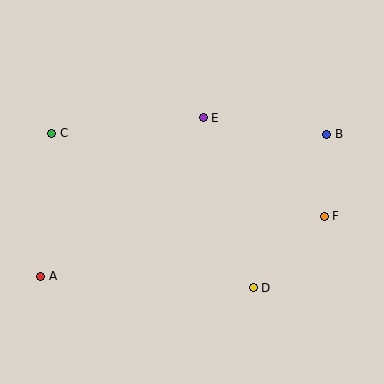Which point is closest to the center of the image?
Point E at (203, 118) is closest to the center.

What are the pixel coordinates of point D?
Point D is at (253, 288).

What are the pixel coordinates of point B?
Point B is at (327, 134).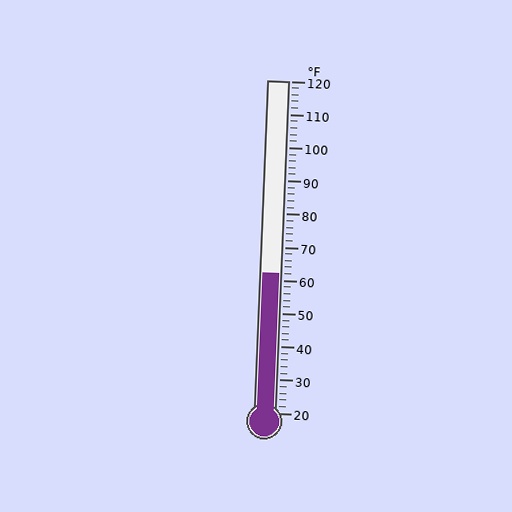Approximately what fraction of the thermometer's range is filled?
The thermometer is filled to approximately 40% of its range.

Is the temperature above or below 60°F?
The temperature is above 60°F.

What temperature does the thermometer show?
The thermometer shows approximately 62°F.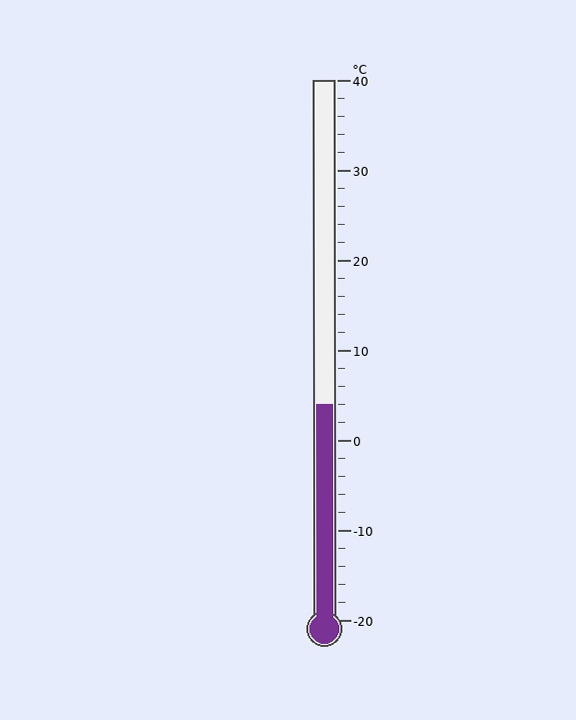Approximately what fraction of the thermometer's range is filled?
The thermometer is filled to approximately 40% of its range.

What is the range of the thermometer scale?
The thermometer scale ranges from -20°C to 40°C.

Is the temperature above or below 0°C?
The temperature is above 0°C.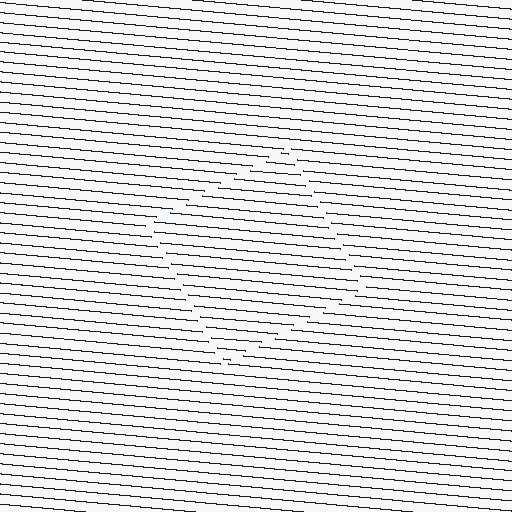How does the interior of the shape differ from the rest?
The interior of the shape contains the same grating, shifted by half a period — the contour is defined by the phase discontinuity where line-ends from the inner and outer gratings abut.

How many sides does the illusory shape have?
4 sides — the line-ends trace a square.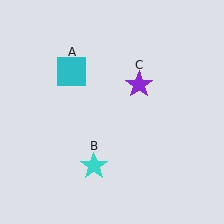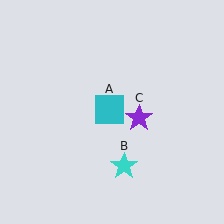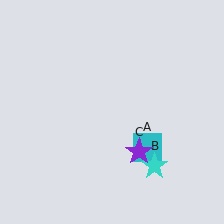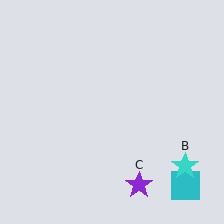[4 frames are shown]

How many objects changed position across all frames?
3 objects changed position: cyan square (object A), cyan star (object B), purple star (object C).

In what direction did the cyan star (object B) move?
The cyan star (object B) moved right.